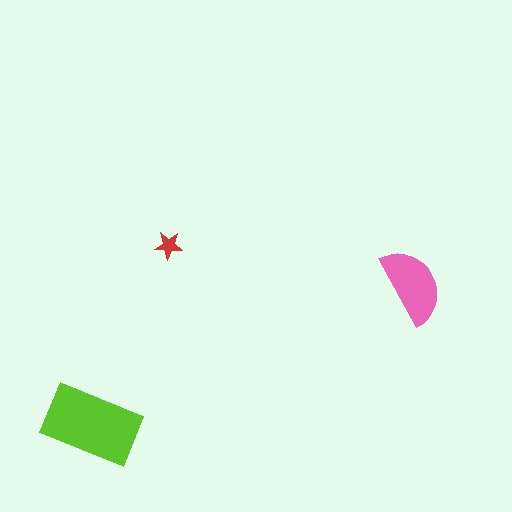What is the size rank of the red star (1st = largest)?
3rd.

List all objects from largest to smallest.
The lime rectangle, the pink semicircle, the red star.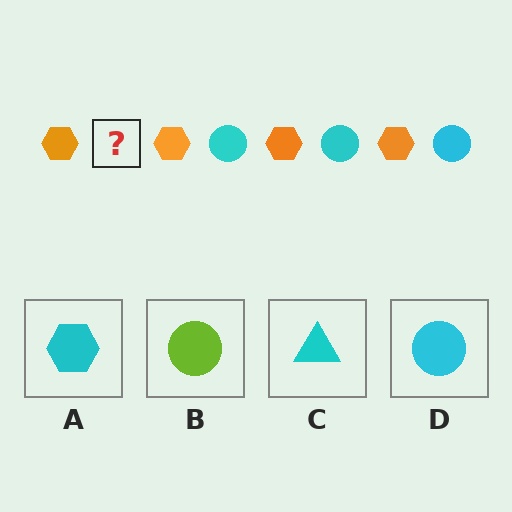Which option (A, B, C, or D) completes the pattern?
D.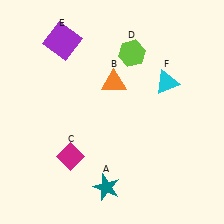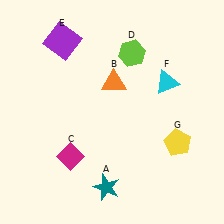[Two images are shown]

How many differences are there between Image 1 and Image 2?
There is 1 difference between the two images.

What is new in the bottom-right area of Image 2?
A yellow pentagon (G) was added in the bottom-right area of Image 2.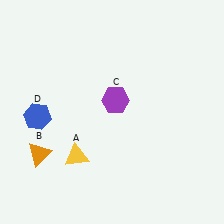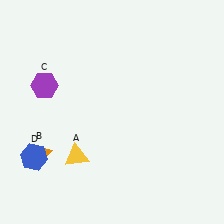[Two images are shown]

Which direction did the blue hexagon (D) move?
The blue hexagon (D) moved down.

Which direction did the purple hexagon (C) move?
The purple hexagon (C) moved left.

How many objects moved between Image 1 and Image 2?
2 objects moved between the two images.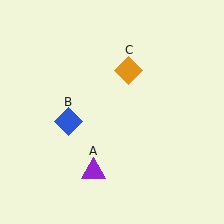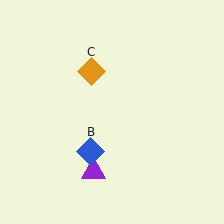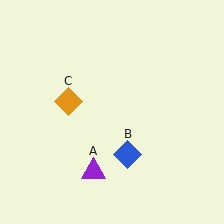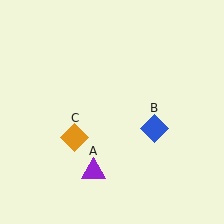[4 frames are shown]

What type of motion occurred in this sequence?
The blue diamond (object B), orange diamond (object C) rotated counterclockwise around the center of the scene.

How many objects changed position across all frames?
2 objects changed position: blue diamond (object B), orange diamond (object C).